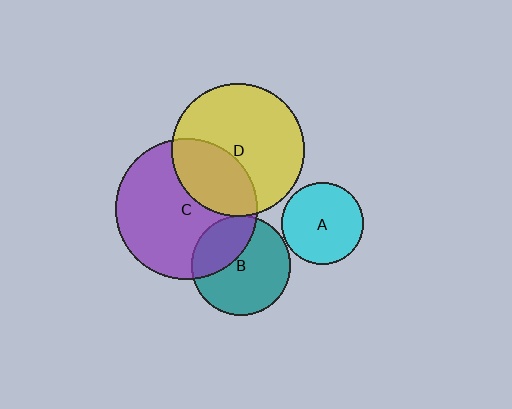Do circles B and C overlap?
Yes.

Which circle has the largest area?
Circle C (purple).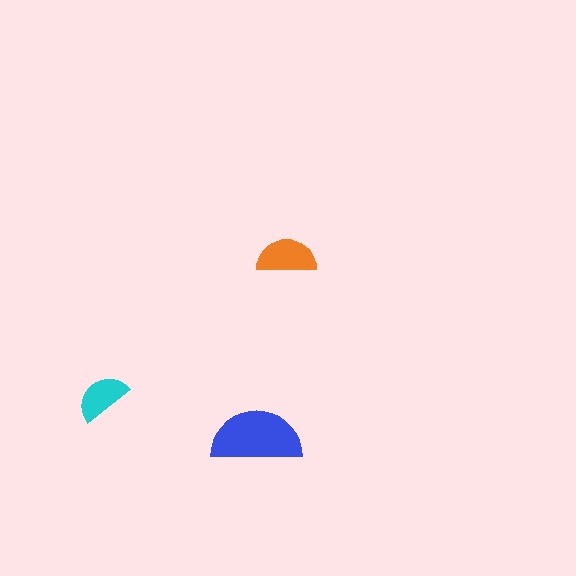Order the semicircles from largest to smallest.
the blue one, the orange one, the cyan one.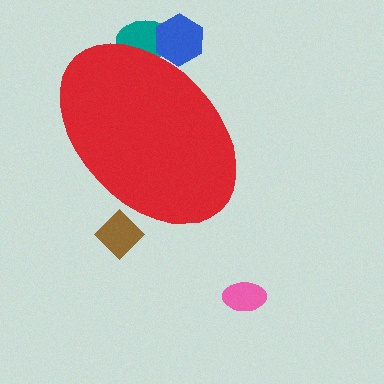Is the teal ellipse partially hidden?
Yes, the teal ellipse is partially hidden behind the red ellipse.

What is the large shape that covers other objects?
A red ellipse.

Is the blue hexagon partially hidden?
Yes, the blue hexagon is partially hidden behind the red ellipse.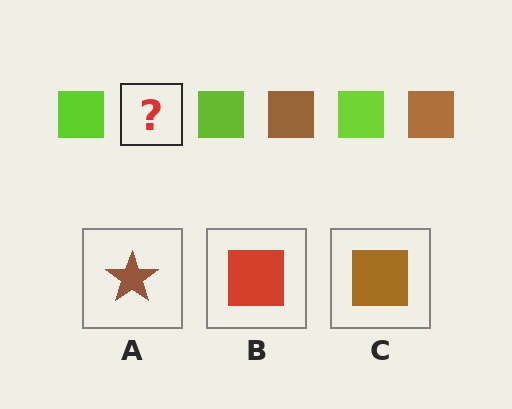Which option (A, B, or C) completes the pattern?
C.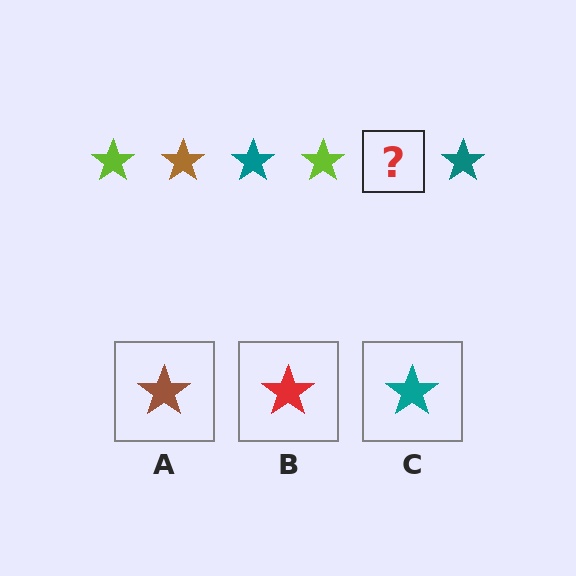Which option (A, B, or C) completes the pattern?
A.